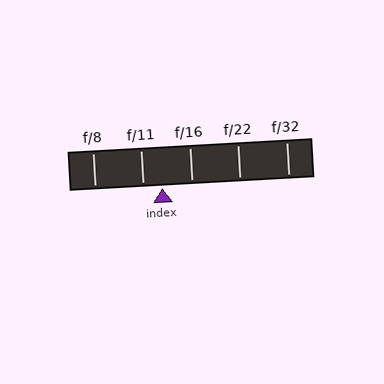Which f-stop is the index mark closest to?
The index mark is closest to f/11.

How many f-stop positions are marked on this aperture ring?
There are 5 f-stop positions marked.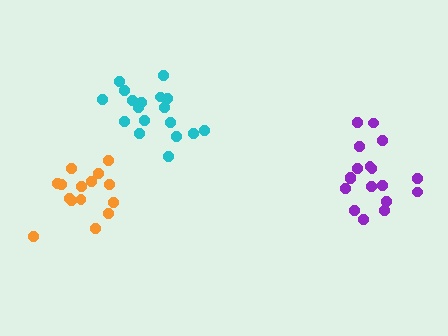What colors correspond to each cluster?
The clusters are colored: purple, orange, cyan.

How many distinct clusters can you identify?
There are 3 distinct clusters.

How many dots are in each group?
Group 1: 19 dots, Group 2: 15 dots, Group 3: 18 dots (52 total).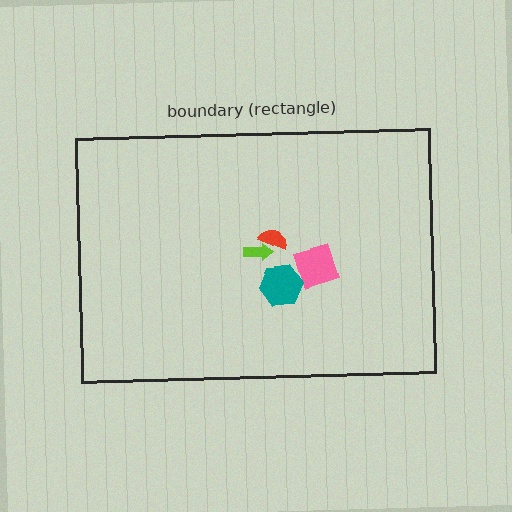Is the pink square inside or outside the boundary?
Inside.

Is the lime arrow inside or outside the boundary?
Inside.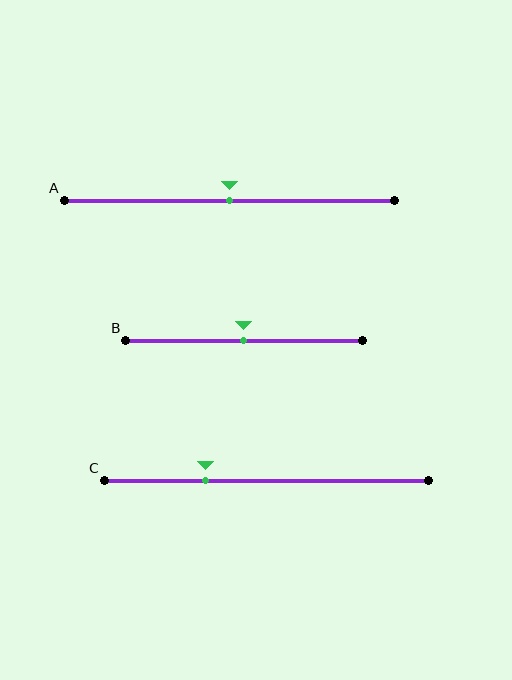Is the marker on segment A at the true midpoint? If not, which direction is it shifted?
Yes, the marker on segment A is at the true midpoint.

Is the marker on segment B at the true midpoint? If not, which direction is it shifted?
Yes, the marker on segment B is at the true midpoint.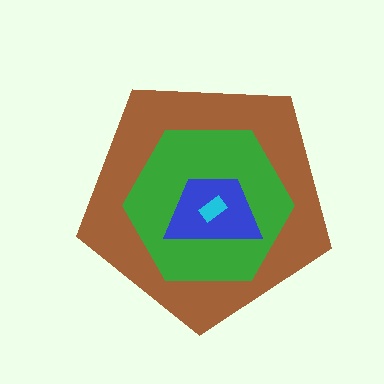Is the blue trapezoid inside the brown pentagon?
Yes.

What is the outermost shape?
The brown pentagon.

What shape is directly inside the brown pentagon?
The green hexagon.